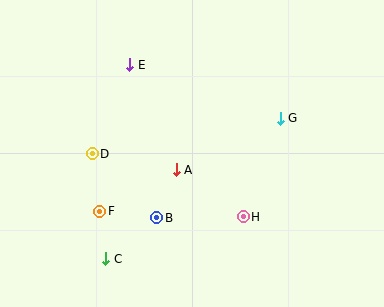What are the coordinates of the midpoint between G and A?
The midpoint between G and A is at (228, 144).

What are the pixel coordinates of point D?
Point D is at (92, 154).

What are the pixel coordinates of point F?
Point F is at (100, 211).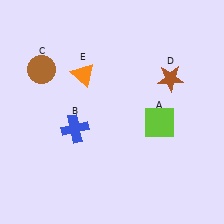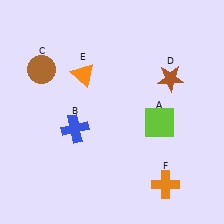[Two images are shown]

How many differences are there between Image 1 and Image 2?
There is 1 difference between the two images.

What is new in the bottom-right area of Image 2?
An orange cross (F) was added in the bottom-right area of Image 2.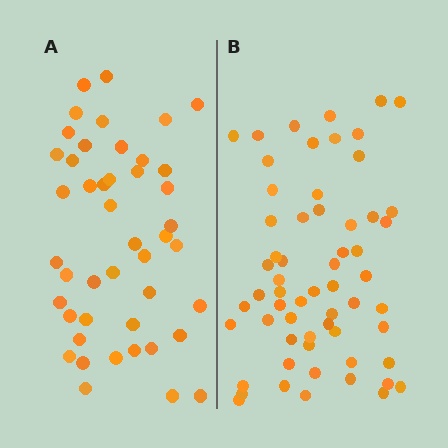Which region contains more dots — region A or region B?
Region B (the right region) has more dots.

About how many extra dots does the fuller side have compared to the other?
Region B has approximately 15 more dots than region A.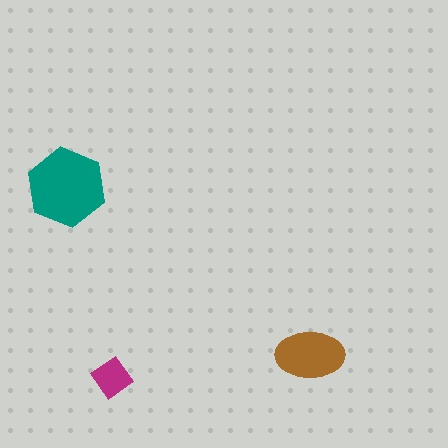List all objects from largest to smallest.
The teal hexagon, the brown ellipse, the magenta diamond.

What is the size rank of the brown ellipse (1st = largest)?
2nd.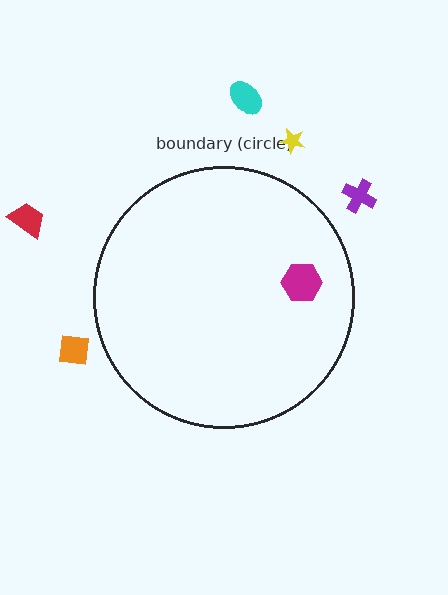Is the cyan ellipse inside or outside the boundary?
Outside.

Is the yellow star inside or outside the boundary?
Outside.